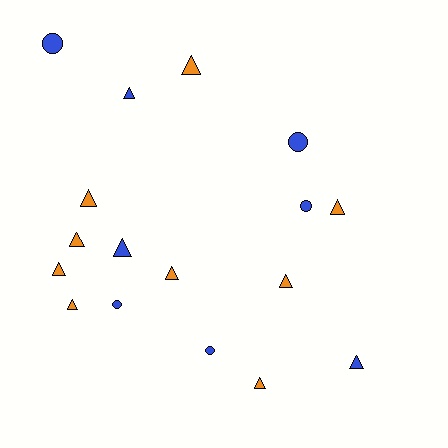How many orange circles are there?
There are no orange circles.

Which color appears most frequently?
Orange, with 9 objects.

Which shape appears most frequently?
Triangle, with 12 objects.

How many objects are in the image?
There are 17 objects.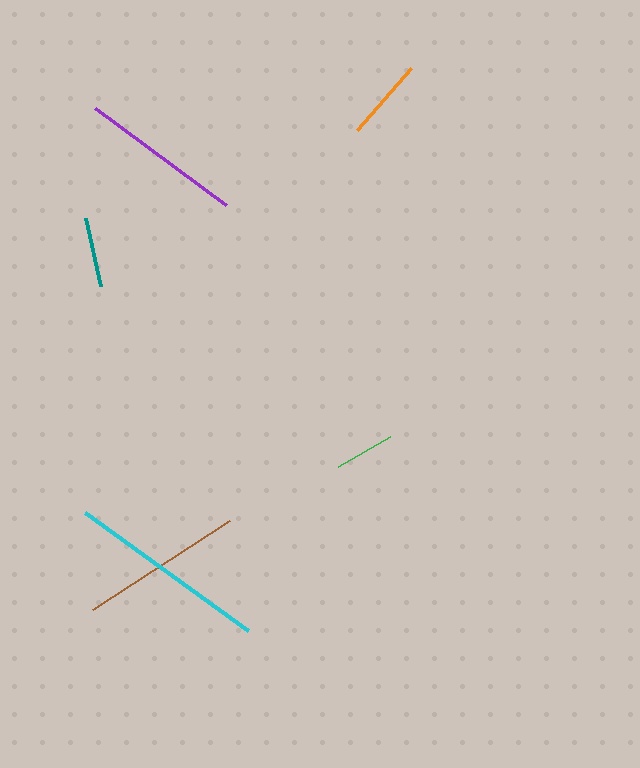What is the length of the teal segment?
The teal segment is approximately 69 pixels long.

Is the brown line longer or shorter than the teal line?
The brown line is longer than the teal line.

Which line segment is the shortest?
The green line is the shortest at approximately 60 pixels.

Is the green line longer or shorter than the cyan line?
The cyan line is longer than the green line.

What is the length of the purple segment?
The purple segment is approximately 163 pixels long.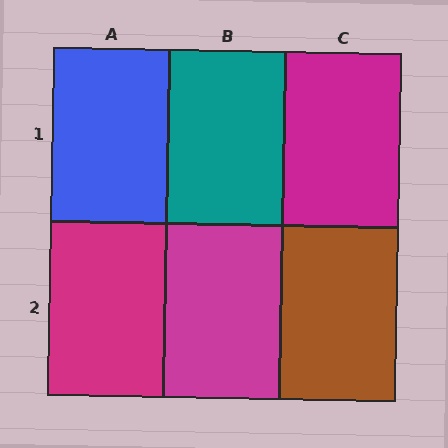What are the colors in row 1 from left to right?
Blue, teal, magenta.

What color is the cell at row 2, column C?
Brown.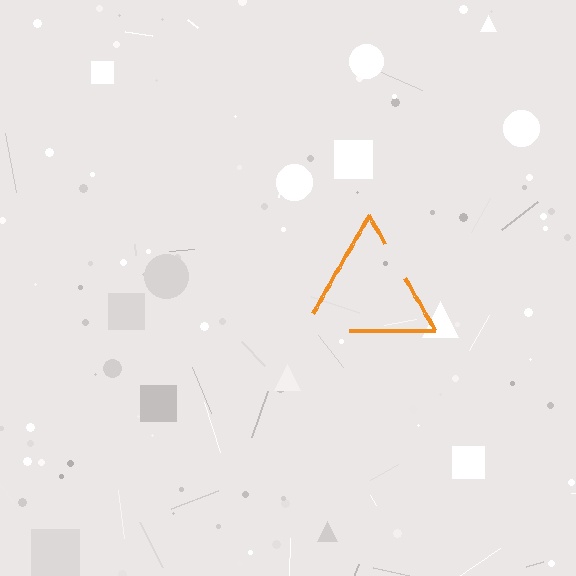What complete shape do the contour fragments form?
The contour fragments form a triangle.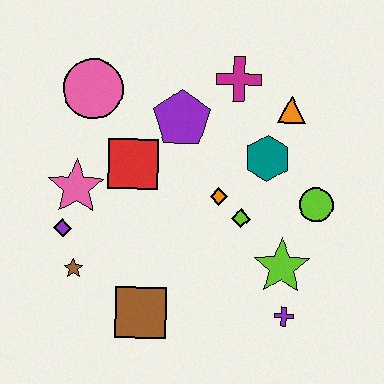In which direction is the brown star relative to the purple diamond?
The brown star is below the purple diamond.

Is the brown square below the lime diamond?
Yes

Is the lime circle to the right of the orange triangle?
Yes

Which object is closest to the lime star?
The purple cross is closest to the lime star.